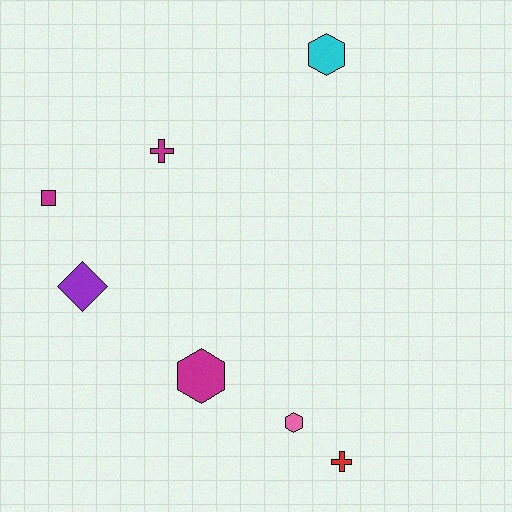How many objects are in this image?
There are 7 objects.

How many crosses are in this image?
There are 2 crosses.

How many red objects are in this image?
There is 1 red object.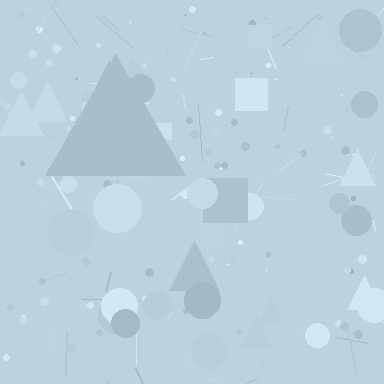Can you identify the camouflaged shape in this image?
The camouflaged shape is a triangle.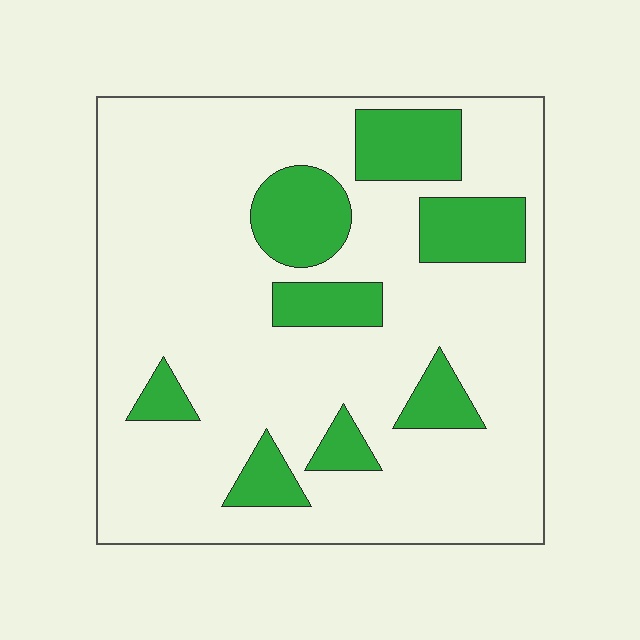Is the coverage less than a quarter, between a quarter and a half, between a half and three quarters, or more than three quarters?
Less than a quarter.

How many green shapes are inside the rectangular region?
8.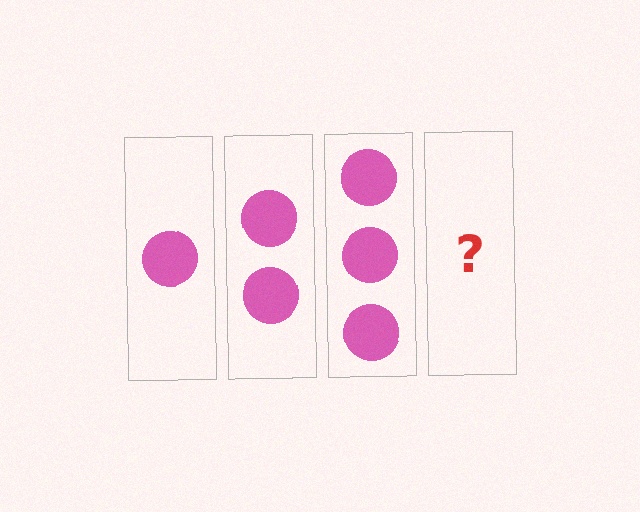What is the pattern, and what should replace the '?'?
The pattern is that each step adds one more circle. The '?' should be 4 circles.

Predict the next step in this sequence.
The next step is 4 circles.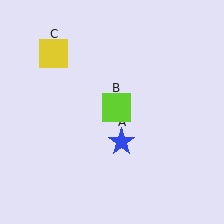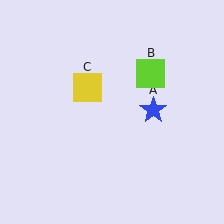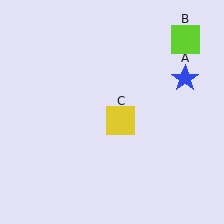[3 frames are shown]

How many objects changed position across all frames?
3 objects changed position: blue star (object A), lime square (object B), yellow square (object C).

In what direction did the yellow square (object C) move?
The yellow square (object C) moved down and to the right.